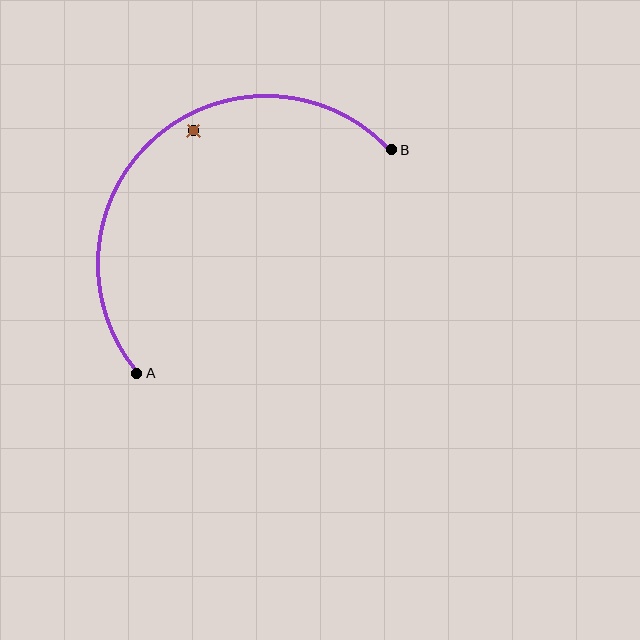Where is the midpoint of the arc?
The arc midpoint is the point on the curve farthest from the straight line joining A and B. It sits above and to the left of that line.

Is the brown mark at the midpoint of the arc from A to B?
No — the brown mark does not lie on the arc at all. It sits slightly inside the curve.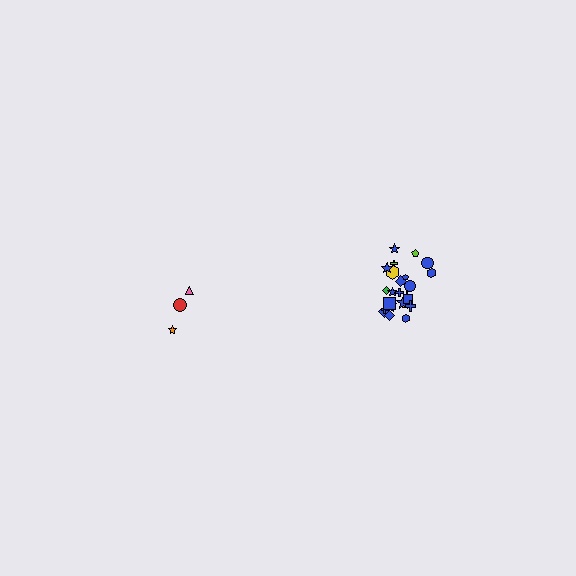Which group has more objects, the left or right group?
The right group.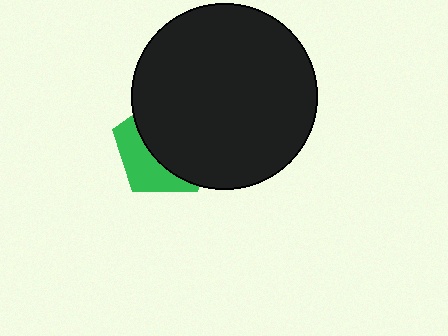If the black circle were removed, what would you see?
You would see the complete green pentagon.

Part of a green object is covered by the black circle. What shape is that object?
It is a pentagon.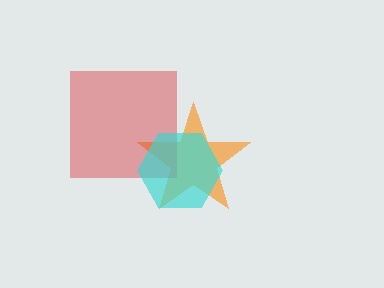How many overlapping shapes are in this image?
There are 3 overlapping shapes in the image.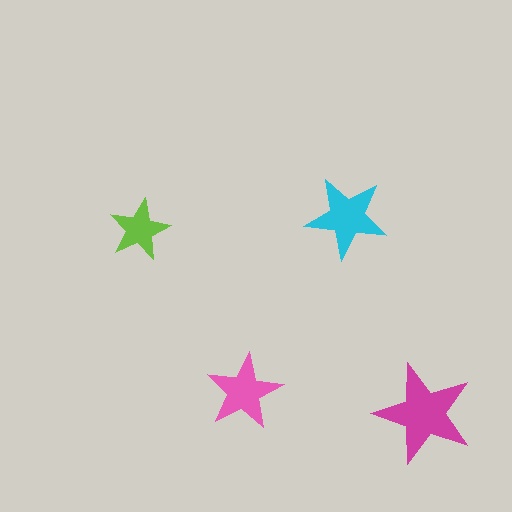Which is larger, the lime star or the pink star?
The pink one.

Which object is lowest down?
The magenta star is bottommost.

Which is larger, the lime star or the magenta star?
The magenta one.